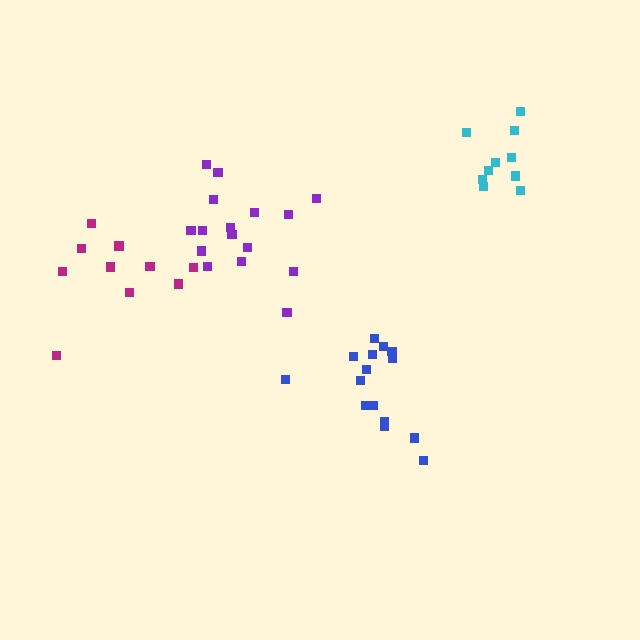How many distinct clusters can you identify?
There are 4 distinct clusters.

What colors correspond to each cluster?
The clusters are colored: blue, magenta, cyan, purple.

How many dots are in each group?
Group 1: 15 dots, Group 2: 10 dots, Group 3: 10 dots, Group 4: 16 dots (51 total).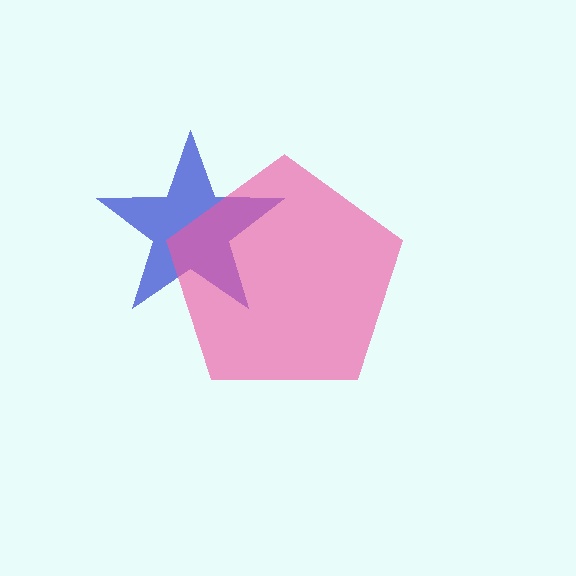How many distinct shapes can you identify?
There are 2 distinct shapes: a blue star, a pink pentagon.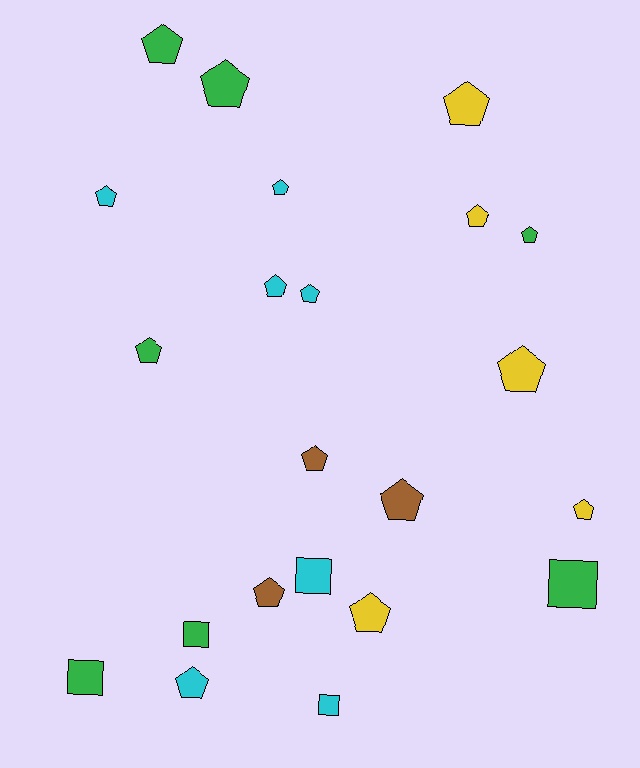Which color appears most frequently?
Cyan, with 7 objects.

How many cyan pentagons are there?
There are 5 cyan pentagons.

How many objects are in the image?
There are 22 objects.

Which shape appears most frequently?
Pentagon, with 17 objects.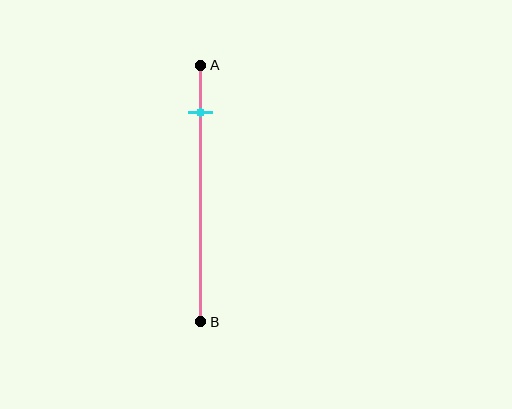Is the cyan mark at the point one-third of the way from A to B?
No, the mark is at about 20% from A, not at the 33% one-third point.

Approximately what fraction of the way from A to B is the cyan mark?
The cyan mark is approximately 20% of the way from A to B.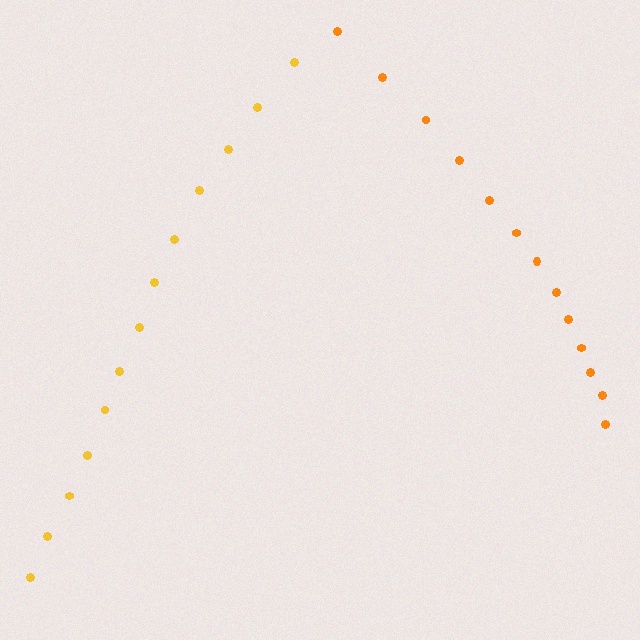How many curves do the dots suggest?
There are 2 distinct paths.